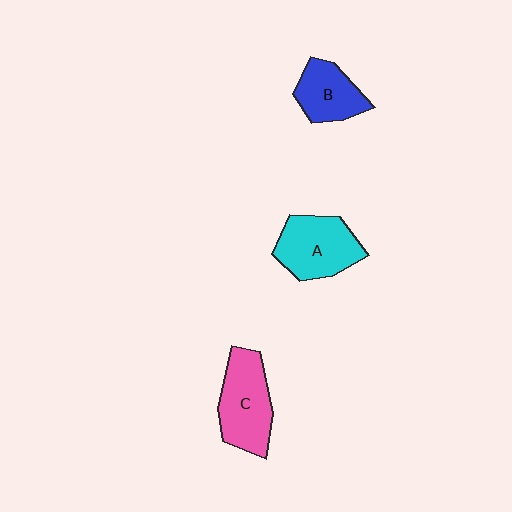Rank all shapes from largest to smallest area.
From largest to smallest: C (pink), A (cyan), B (blue).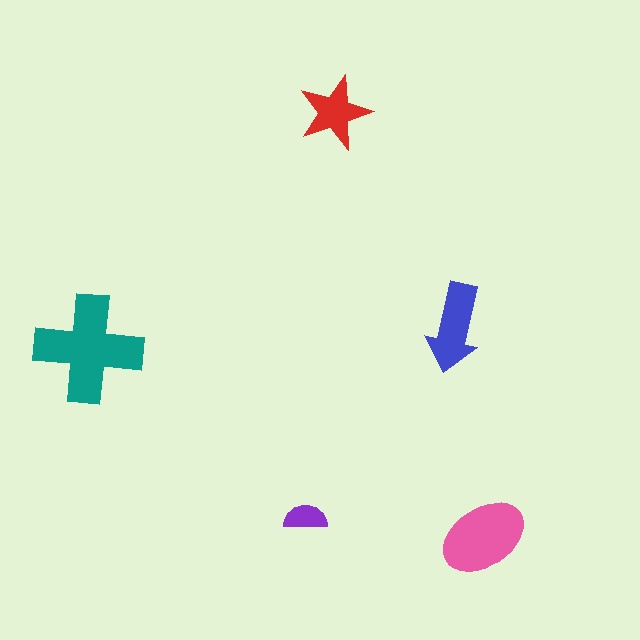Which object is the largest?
The teal cross.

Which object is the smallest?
The purple semicircle.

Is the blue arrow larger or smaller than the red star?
Larger.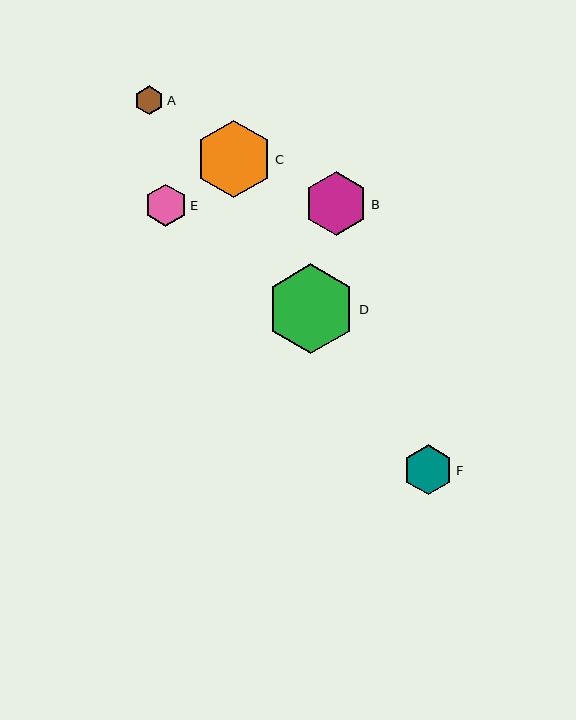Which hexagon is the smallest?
Hexagon A is the smallest with a size of approximately 29 pixels.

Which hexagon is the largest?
Hexagon D is the largest with a size of approximately 90 pixels.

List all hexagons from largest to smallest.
From largest to smallest: D, C, B, F, E, A.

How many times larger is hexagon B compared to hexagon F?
Hexagon B is approximately 1.3 times the size of hexagon F.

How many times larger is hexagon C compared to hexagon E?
Hexagon C is approximately 1.8 times the size of hexagon E.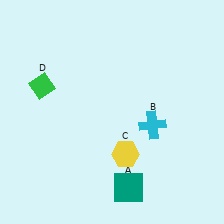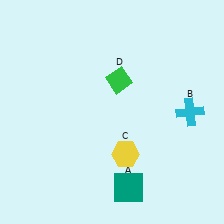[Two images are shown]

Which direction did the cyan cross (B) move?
The cyan cross (B) moved right.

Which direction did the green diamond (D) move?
The green diamond (D) moved right.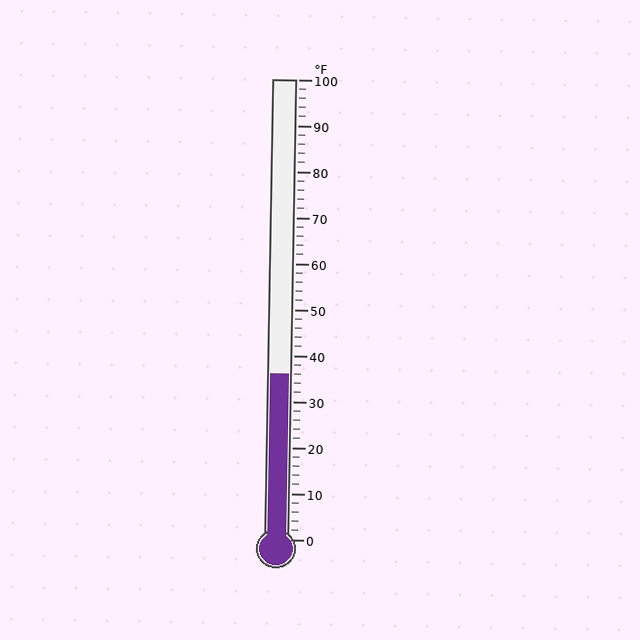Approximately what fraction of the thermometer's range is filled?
The thermometer is filled to approximately 35% of its range.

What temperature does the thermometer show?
The thermometer shows approximately 36°F.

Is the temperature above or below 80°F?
The temperature is below 80°F.